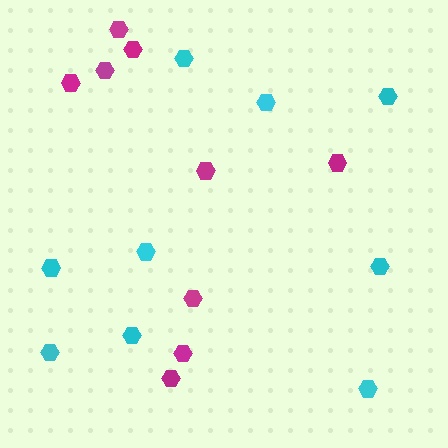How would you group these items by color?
There are 2 groups: one group of cyan hexagons (9) and one group of magenta hexagons (9).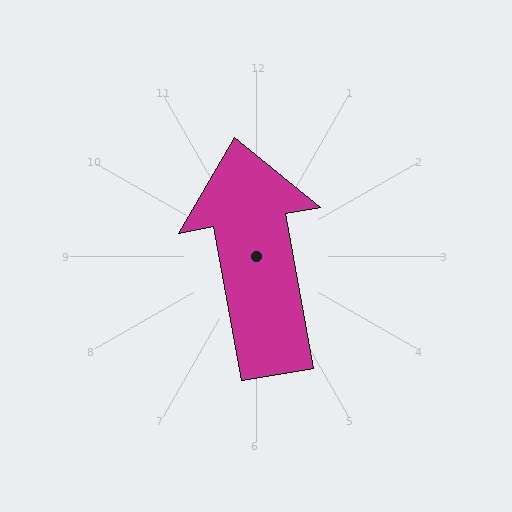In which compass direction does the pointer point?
North.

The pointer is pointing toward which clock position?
Roughly 12 o'clock.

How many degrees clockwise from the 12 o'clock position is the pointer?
Approximately 350 degrees.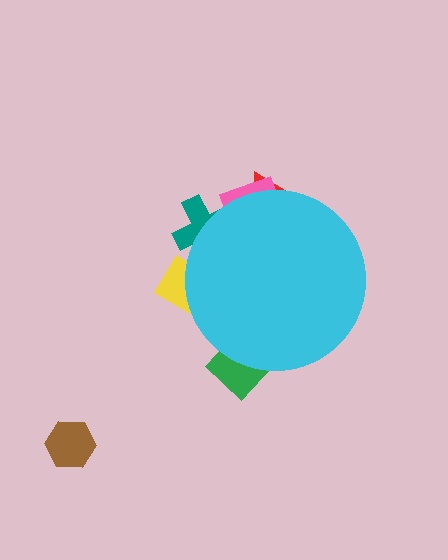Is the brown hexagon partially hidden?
No, the brown hexagon is fully visible.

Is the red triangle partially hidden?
Yes, the red triangle is partially hidden behind the cyan circle.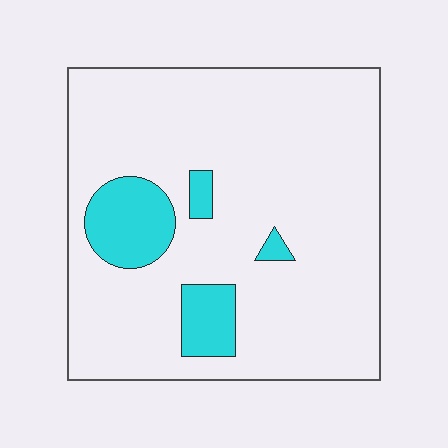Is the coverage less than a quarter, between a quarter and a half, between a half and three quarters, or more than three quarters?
Less than a quarter.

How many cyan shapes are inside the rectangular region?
4.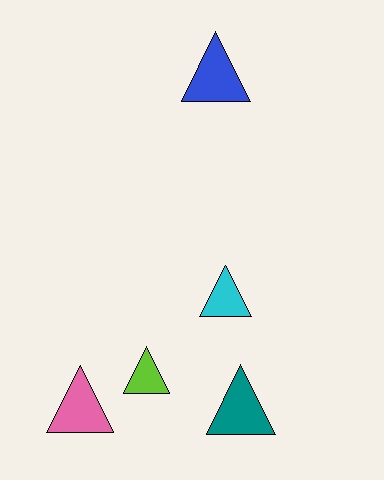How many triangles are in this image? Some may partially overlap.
There are 5 triangles.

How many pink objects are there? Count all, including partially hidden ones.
There is 1 pink object.